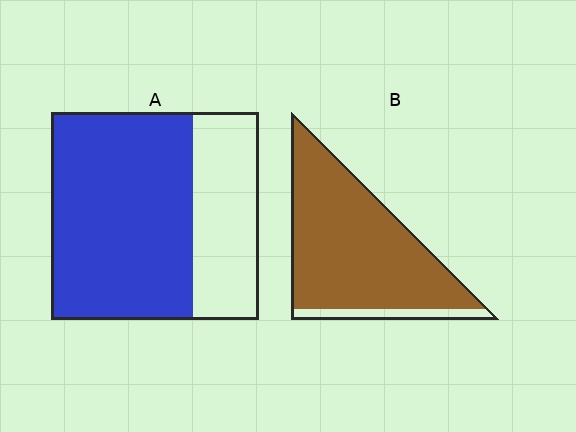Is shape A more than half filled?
Yes.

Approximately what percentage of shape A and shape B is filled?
A is approximately 70% and B is approximately 90%.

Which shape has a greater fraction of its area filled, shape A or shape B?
Shape B.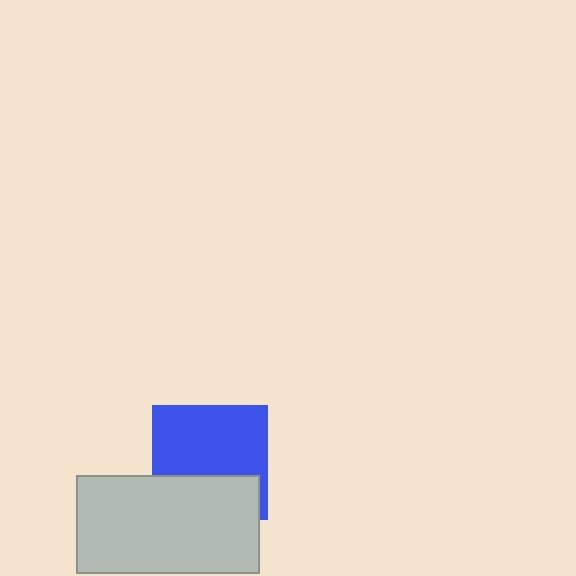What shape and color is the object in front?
The object in front is a light gray rectangle.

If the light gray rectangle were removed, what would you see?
You would see the complete blue square.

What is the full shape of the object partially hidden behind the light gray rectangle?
The partially hidden object is a blue square.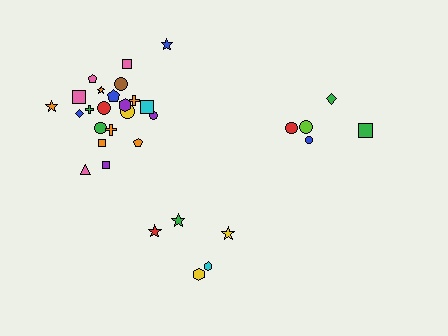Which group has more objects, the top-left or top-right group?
The top-left group.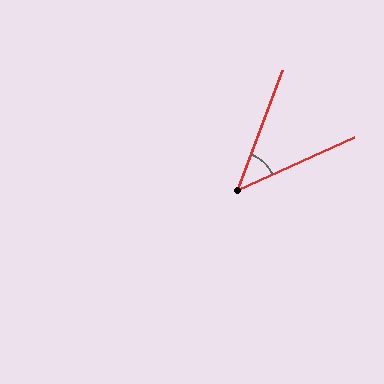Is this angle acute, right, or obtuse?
It is acute.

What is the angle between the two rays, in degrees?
Approximately 45 degrees.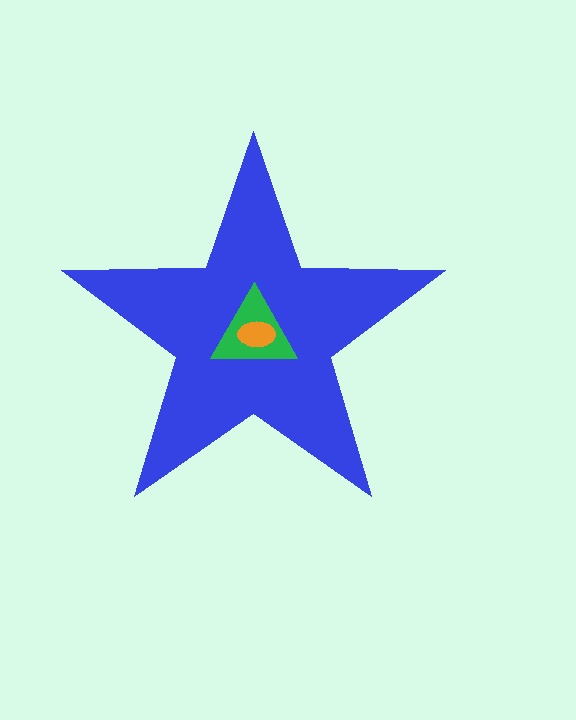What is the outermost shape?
The blue star.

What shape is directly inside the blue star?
The green triangle.